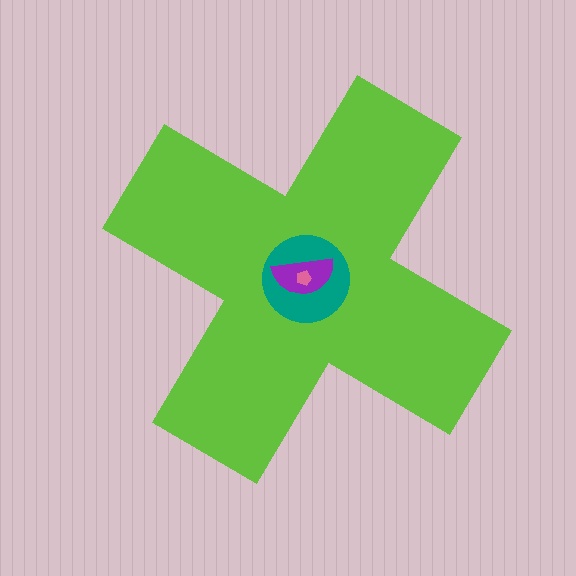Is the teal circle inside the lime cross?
Yes.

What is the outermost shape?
The lime cross.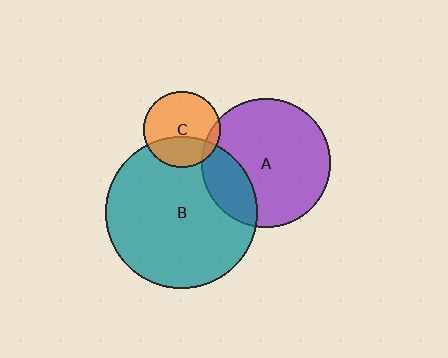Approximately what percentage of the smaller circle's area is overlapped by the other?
Approximately 25%.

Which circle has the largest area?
Circle B (teal).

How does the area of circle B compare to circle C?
Approximately 4.0 times.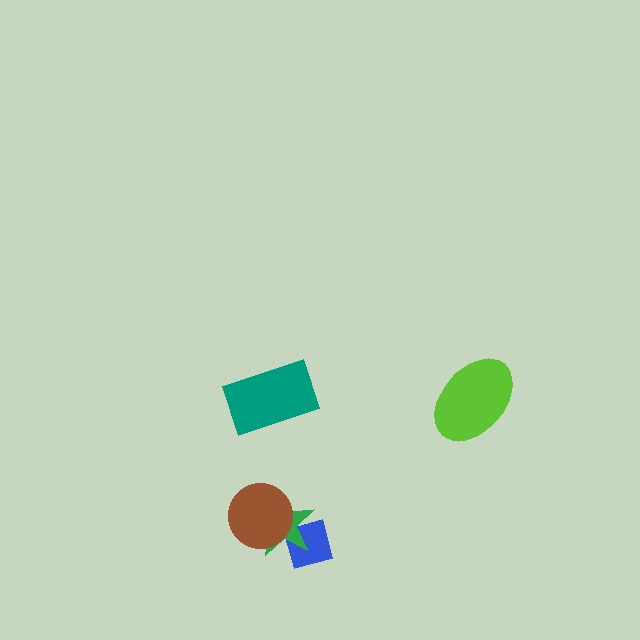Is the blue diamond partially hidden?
Yes, it is partially covered by another shape.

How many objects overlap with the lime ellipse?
0 objects overlap with the lime ellipse.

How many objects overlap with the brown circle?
1 object overlaps with the brown circle.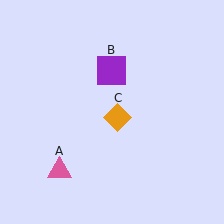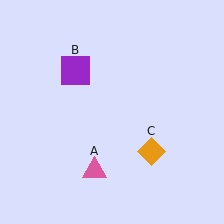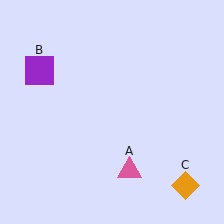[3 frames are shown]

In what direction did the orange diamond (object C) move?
The orange diamond (object C) moved down and to the right.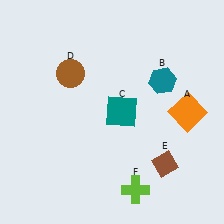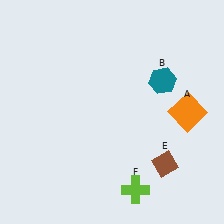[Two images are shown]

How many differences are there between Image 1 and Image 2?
There are 2 differences between the two images.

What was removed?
The teal square (C), the brown circle (D) were removed in Image 2.